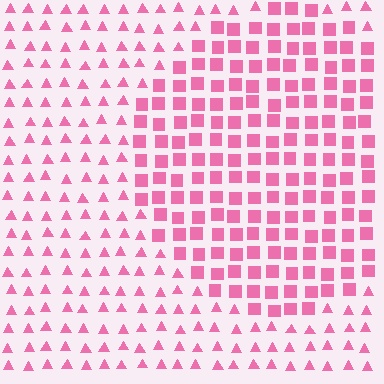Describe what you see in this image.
The image is filled with small pink elements arranged in a uniform grid. A circle-shaped region contains squares, while the surrounding area contains triangles. The boundary is defined purely by the change in element shape.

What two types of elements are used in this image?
The image uses squares inside the circle region and triangles outside it.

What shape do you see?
I see a circle.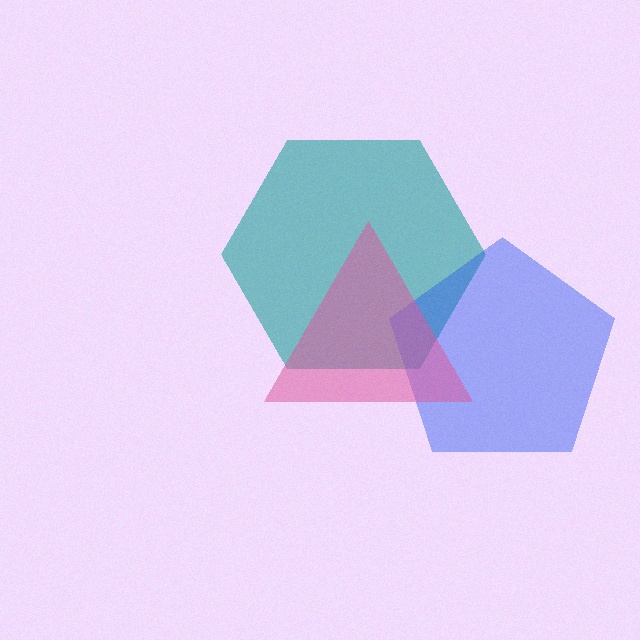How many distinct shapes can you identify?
There are 3 distinct shapes: a teal hexagon, a blue pentagon, a pink triangle.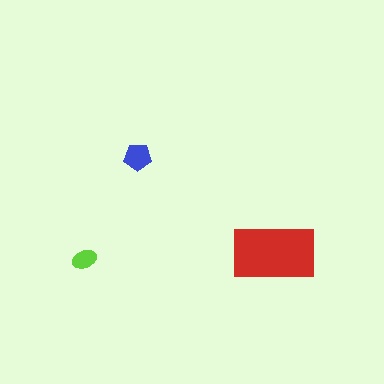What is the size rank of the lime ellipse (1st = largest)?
3rd.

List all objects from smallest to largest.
The lime ellipse, the blue pentagon, the red rectangle.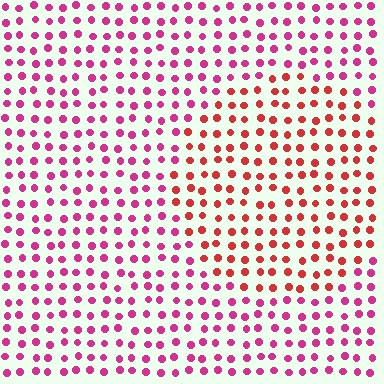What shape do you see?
I see a circle.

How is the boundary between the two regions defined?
The boundary is defined purely by a slight shift in hue (about 33 degrees). Spacing, size, and orientation are identical on both sides.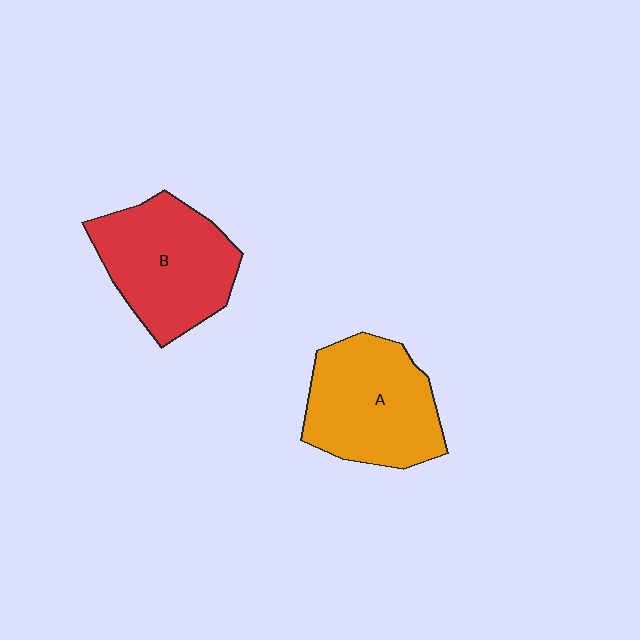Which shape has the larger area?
Shape B (red).